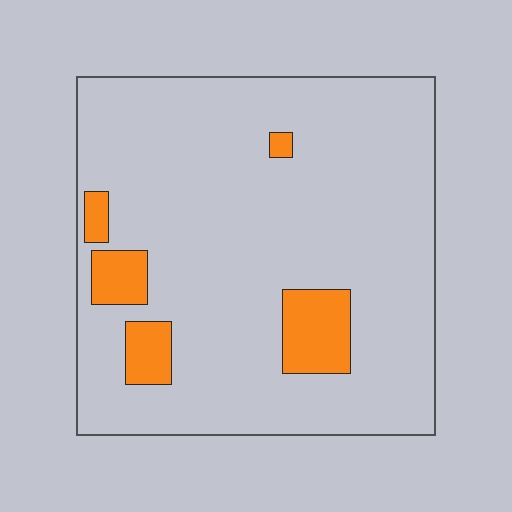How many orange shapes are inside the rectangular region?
5.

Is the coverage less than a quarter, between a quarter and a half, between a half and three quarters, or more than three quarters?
Less than a quarter.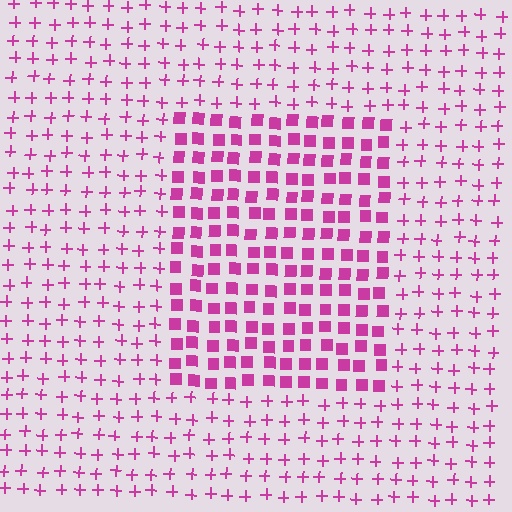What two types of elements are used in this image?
The image uses squares inside the rectangle region and plus signs outside it.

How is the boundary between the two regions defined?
The boundary is defined by a change in element shape: squares inside vs. plus signs outside. All elements share the same color and spacing.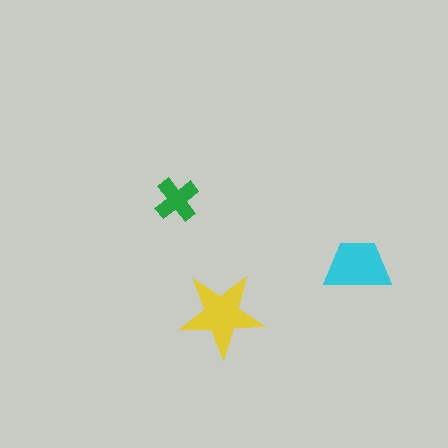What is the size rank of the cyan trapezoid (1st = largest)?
2nd.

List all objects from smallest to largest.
The green cross, the cyan trapezoid, the yellow star.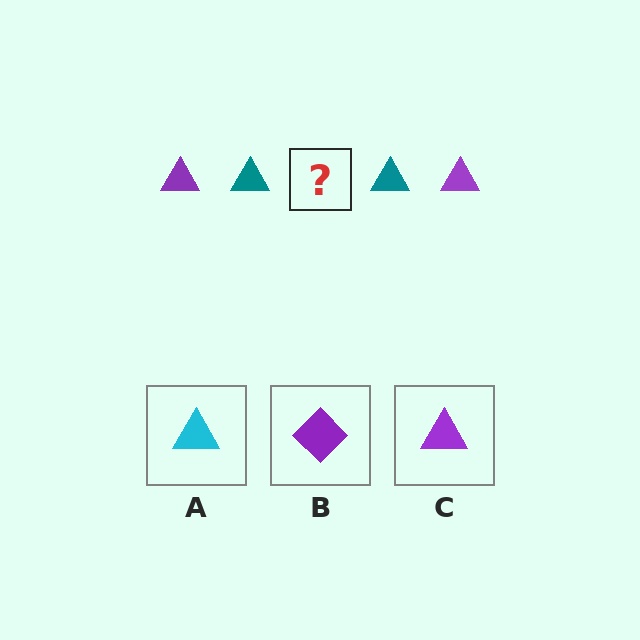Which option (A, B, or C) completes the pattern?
C.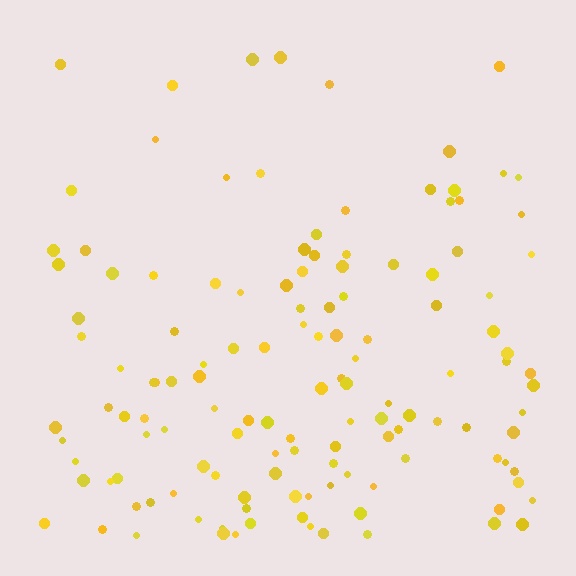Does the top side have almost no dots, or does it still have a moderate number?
Still a moderate number, just noticeably fewer than the bottom.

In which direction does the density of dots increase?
From top to bottom, with the bottom side densest.